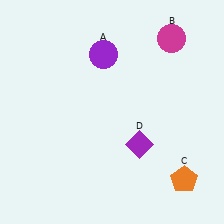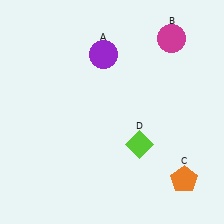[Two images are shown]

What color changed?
The diamond (D) changed from purple in Image 1 to lime in Image 2.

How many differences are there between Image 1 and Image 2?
There is 1 difference between the two images.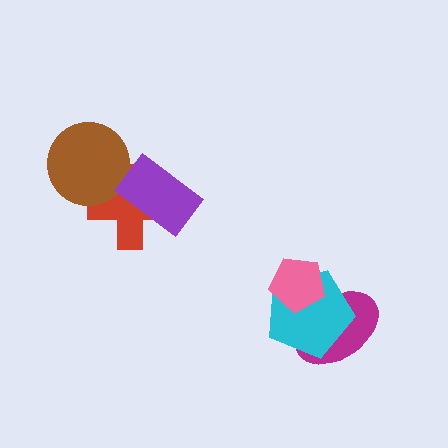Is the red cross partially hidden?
Yes, it is partially covered by another shape.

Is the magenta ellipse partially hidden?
Yes, it is partially covered by another shape.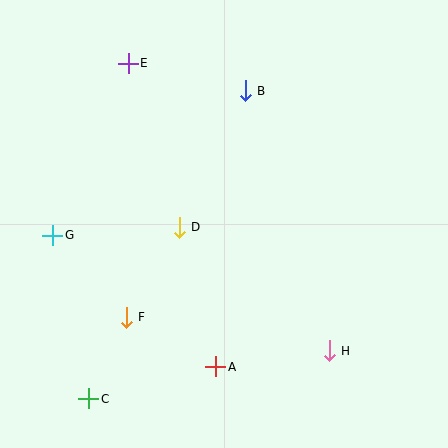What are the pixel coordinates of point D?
Point D is at (179, 227).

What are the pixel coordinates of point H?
Point H is at (329, 351).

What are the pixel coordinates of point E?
Point E is at (128, 63).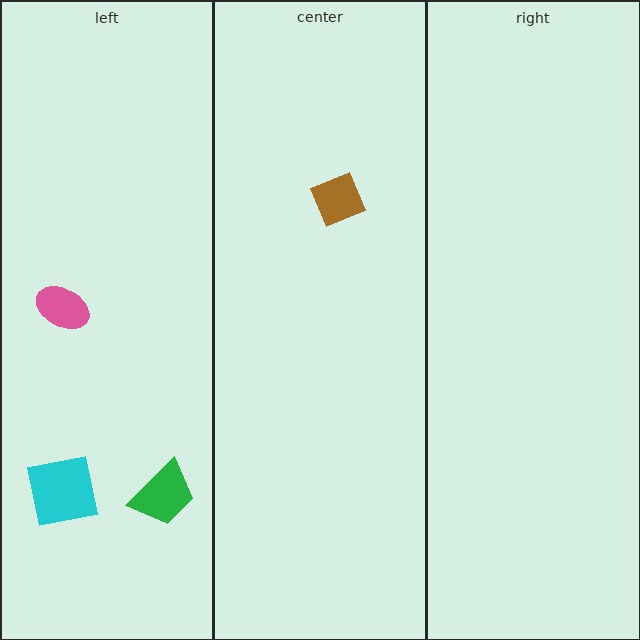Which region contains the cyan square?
The left region.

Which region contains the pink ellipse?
The left region.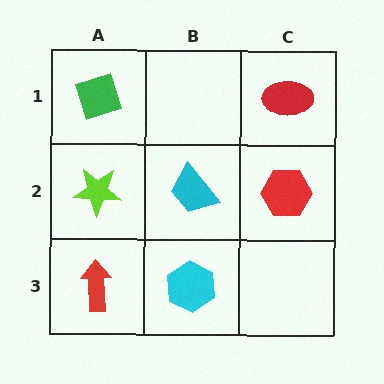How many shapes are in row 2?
3 shapes.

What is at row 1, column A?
A green diamond.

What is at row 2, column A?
A lime star.